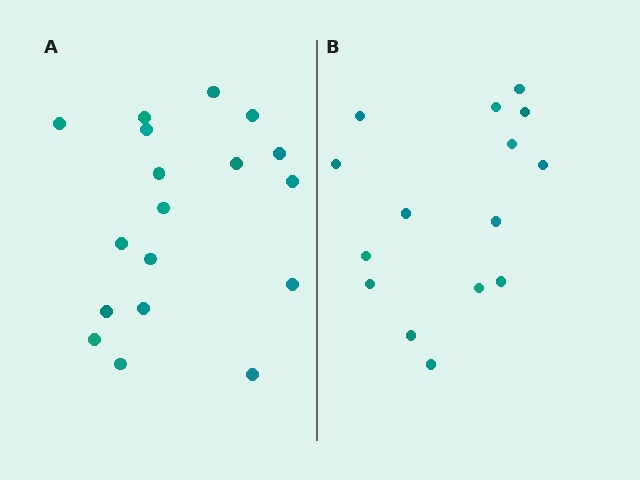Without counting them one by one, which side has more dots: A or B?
Region A (the left region) has more dots.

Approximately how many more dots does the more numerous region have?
Region A has just a few more — roughly 2 or 3 more dots than region B.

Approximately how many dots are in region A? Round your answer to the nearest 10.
About 20 dots. (The exact count is 18, which rounds to 20.)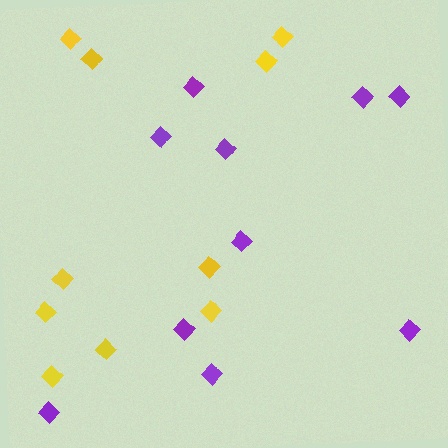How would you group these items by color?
There are 2 groups: one group of yellow diamonds (10) and one group of purple diamonds (10).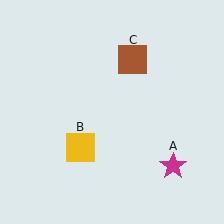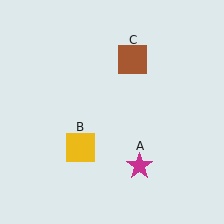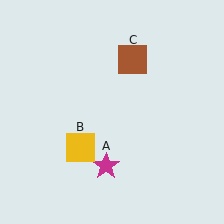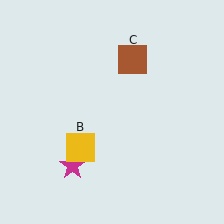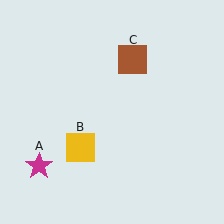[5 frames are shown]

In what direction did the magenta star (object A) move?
The magenta star (object A) moved left.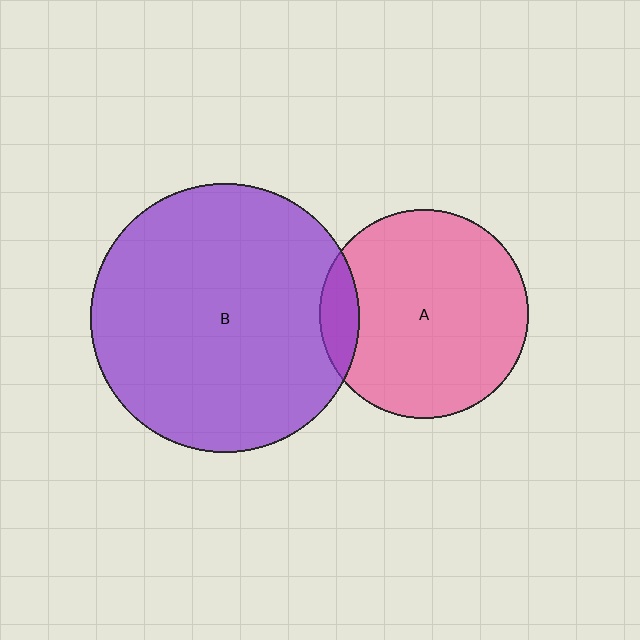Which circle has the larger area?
Circle B (purple).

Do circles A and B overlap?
Yes.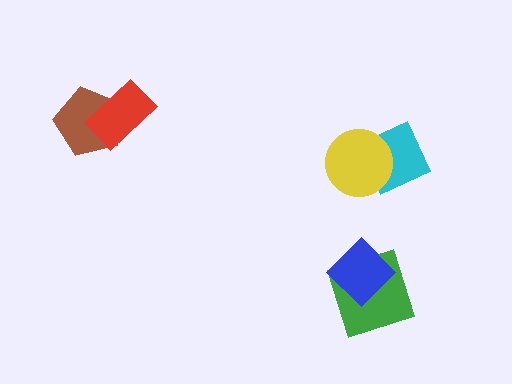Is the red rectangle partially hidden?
No, no other shape covers it.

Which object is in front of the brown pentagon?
The red rectangle is in front of the brown pentagon.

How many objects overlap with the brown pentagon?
1 object overlaps with the brown pentagon.